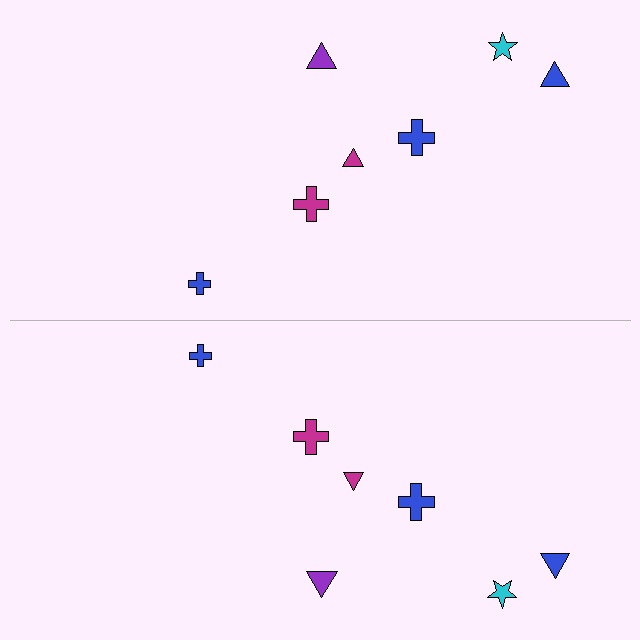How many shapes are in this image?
There are 14 shapes in this image.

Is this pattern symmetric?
Yes, this pattern has bilateral (reflection) symmetry.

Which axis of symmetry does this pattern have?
The pattern has a horizontal axis of symmetry running through the center of the image.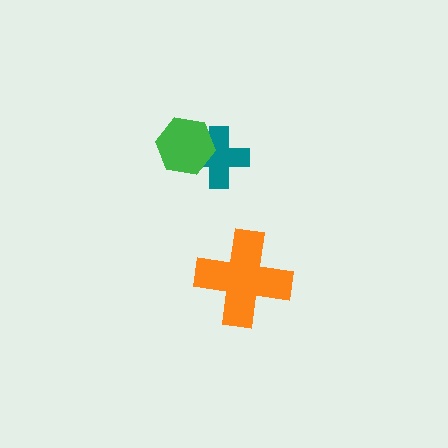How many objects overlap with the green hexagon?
1 object overlaps with the green hexagon.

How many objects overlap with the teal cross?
1 object overlaps with the teal cross.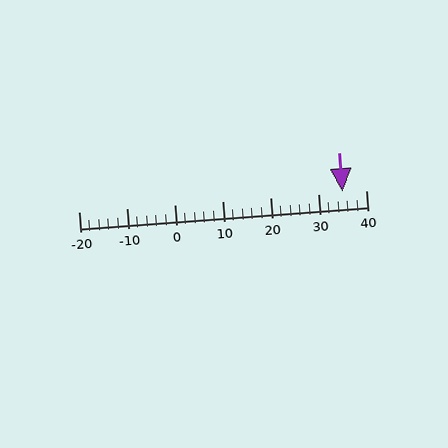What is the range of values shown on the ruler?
The ruler shows values from -20 to 40.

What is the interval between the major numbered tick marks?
The major tick marks are spaced 10 units apart.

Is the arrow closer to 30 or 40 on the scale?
The arrow is closer to 40.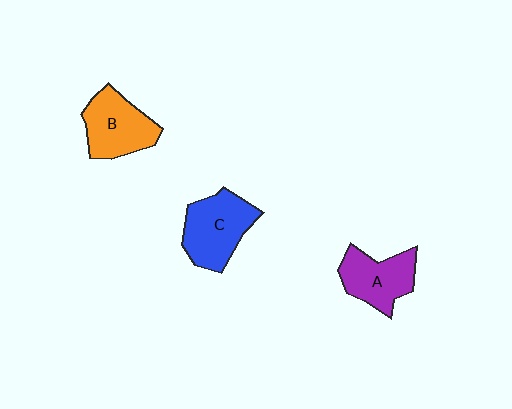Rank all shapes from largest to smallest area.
From largest to smallest: C (blue), B (orange), A (purple).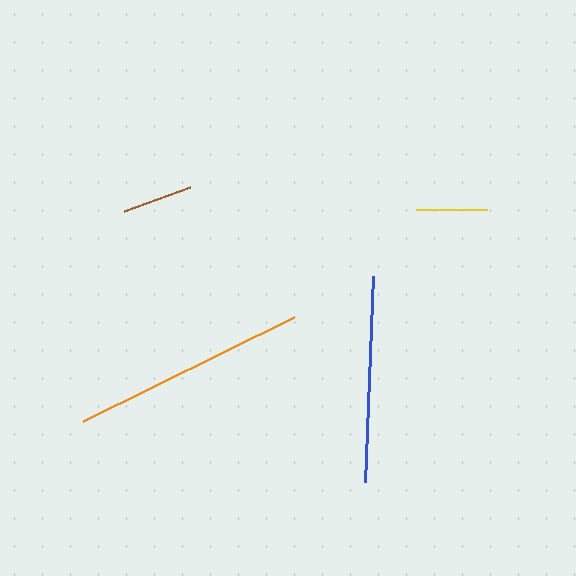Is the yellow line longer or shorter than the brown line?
The yellow line is longer than the brown line.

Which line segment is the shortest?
The brown line is the shortest at approximately 70 pixels.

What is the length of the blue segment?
The blue segment is approximately 207 pixels long.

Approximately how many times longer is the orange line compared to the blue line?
The orange line is approximately 1.1 times the length of the blue line.